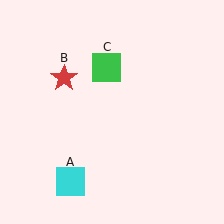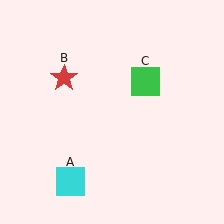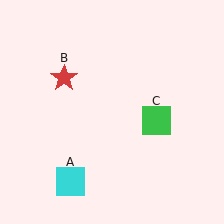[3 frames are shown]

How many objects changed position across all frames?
1 object changed position: green square (object C).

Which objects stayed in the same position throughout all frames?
Cyan square (object A) and red star (object B) remained stationary.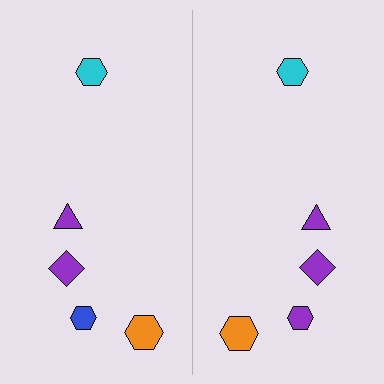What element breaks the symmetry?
The purple hexagon on the right side breaks the symmetry — its mirror counterpart is blue.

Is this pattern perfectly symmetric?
No, the pattern is not perfectly symmetric. The purple hexagon on the right side breaks the symmetry — its mirror counterpart is blue.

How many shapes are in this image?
There are 10 shapes in this image.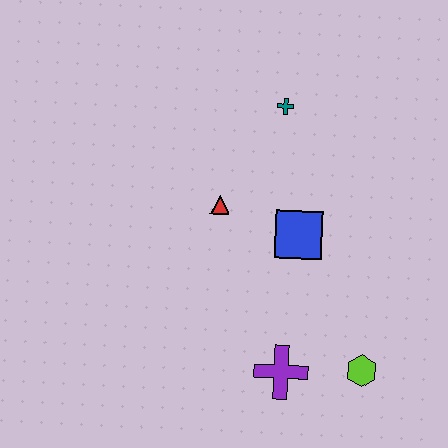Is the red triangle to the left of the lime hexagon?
Yes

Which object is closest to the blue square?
The red triangle is closest to the blue square.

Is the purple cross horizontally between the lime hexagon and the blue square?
No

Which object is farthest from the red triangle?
The lime hexagon is farthest from the red triangle.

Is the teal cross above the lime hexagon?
Yes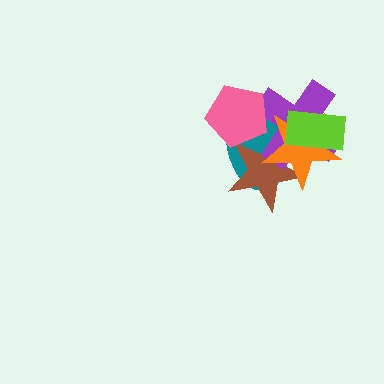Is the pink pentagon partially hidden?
No, no other shape covers it.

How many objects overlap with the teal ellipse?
5 objects overlap with the teal ellipse.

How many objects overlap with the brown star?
4 objects overlap with the brown star.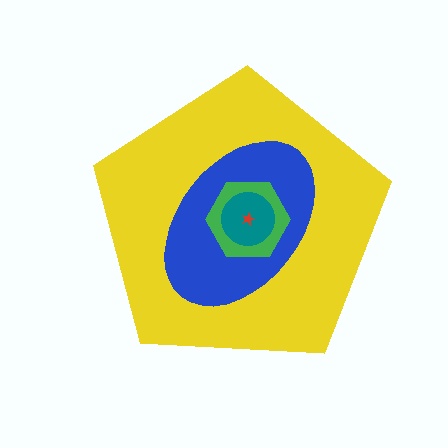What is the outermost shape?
The yellow pentagon.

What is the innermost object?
The red star.